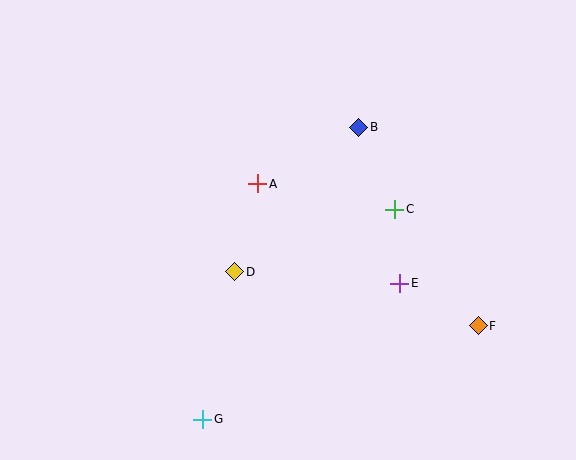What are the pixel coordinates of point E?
Point E is at (400, 283).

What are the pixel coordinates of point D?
Point D is at (235, 272).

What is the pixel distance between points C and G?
The distance between C and G is 285 pixels.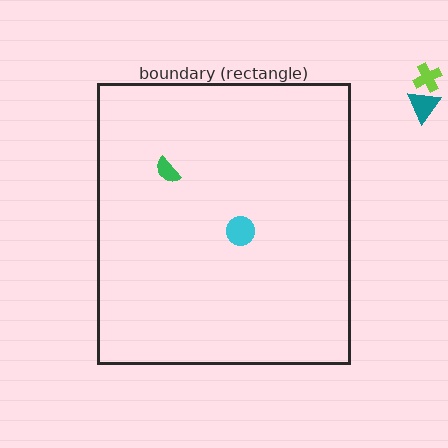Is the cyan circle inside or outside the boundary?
Inside.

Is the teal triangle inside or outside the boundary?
Outside.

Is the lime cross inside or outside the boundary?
Outside.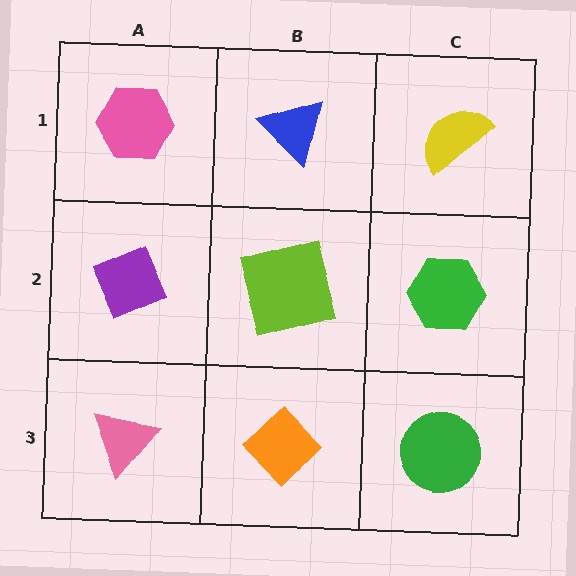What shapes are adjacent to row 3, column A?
A purple diamond (row 2, column A), an orange diamond (row 3, column B).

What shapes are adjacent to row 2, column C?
A yellow semicircle (row 1, column C), a green circle (row 3, column C), a lime square (row 2, column B).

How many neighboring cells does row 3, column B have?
3.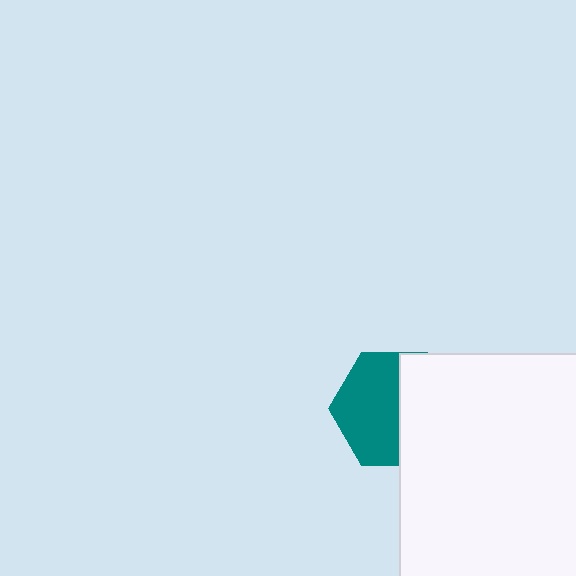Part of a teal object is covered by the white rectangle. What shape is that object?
It is a hexagon.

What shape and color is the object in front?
The object in front is a white rectangle.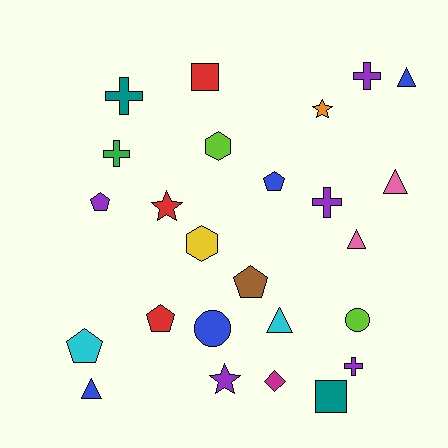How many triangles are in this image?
There are 5 triangles.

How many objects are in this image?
There are 25 objects.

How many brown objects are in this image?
There is 1 brown object.